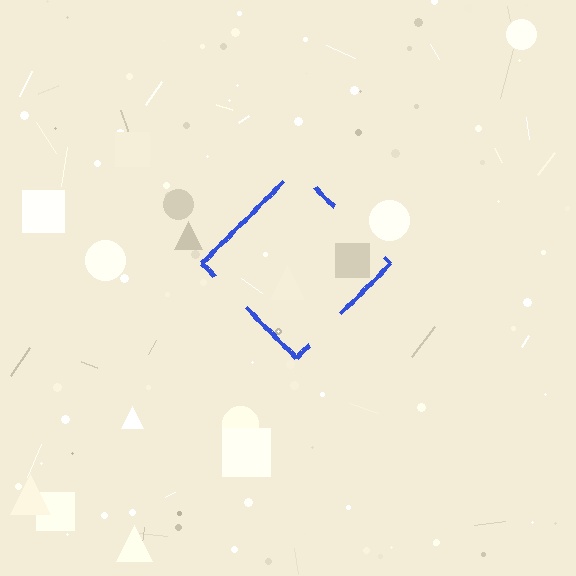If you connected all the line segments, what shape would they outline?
They would outline a diamond.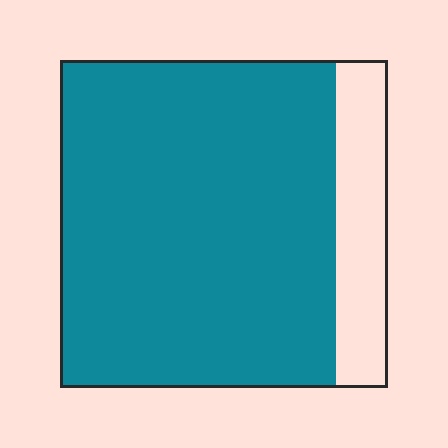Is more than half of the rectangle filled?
Yes.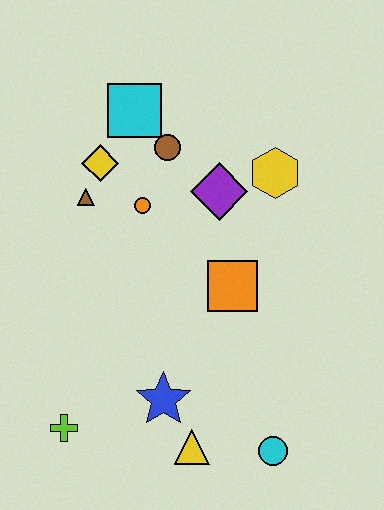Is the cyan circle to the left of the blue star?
No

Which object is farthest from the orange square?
The lime cross is farthest from the orange square.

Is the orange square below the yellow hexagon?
Yes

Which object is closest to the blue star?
The yellow triangle is closest to the blue star.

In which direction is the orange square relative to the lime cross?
The orange square is to the right of the lime cross.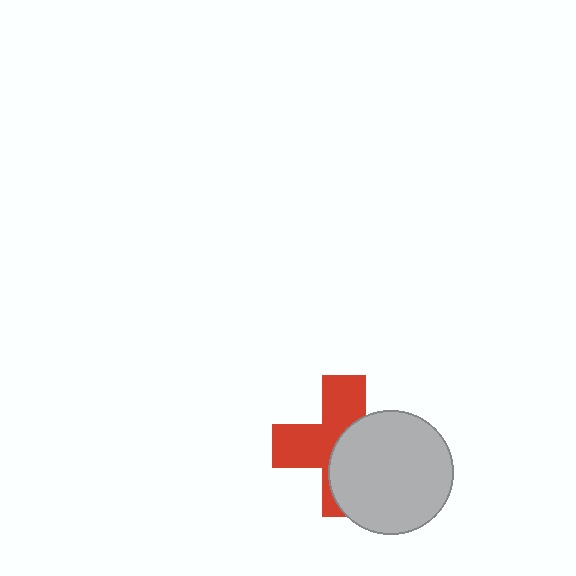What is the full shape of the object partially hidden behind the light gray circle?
The partially hidden object is a red cross.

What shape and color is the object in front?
The object in front is a light gray circle.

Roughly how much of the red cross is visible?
About half of it is visible (roughly 52%).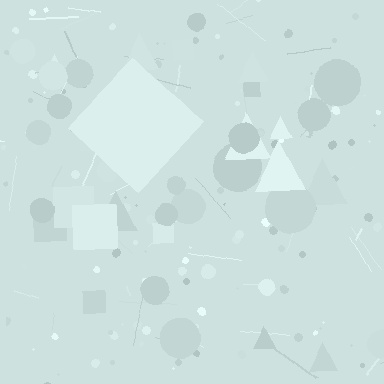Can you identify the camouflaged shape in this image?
The camouflaged shape is a diamond.